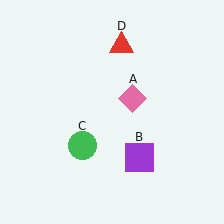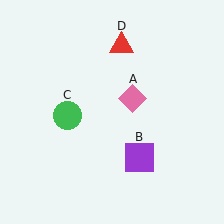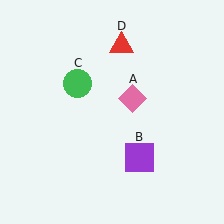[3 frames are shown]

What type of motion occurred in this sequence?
The green circle (object C) rotated clockwise around the center of the scene.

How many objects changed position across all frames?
1 object changed position: green circle (object C).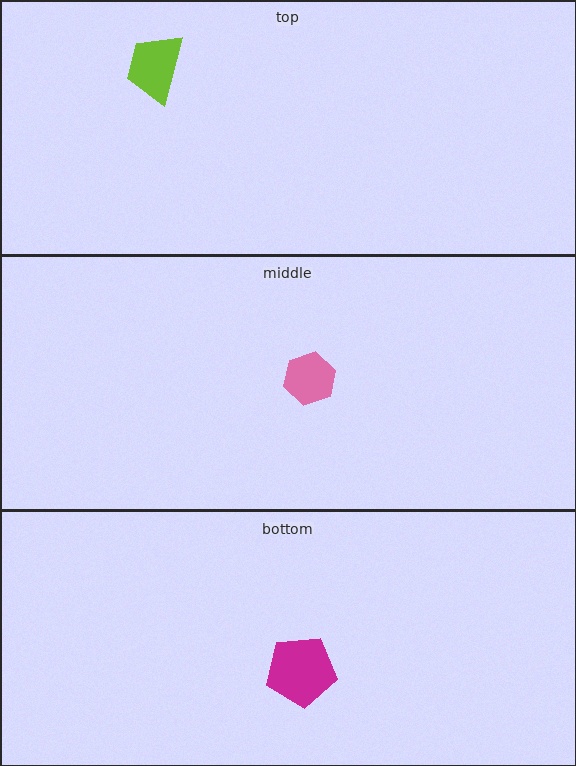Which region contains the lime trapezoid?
The top region.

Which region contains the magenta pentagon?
The bottom region.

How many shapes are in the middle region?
1.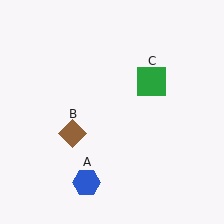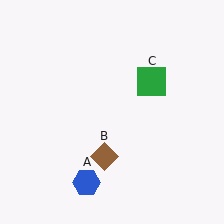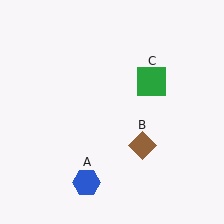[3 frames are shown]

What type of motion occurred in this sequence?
The brown diamond (object B) rotated counterclockwise around the center of the scene.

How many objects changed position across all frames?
1 object changed position: brown diamond (object B).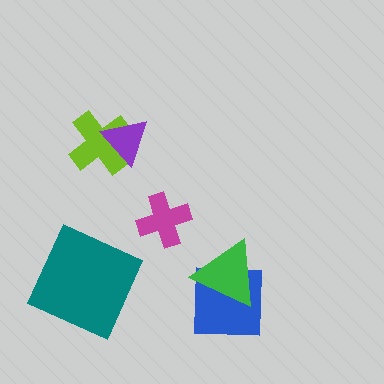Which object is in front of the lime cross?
The purple triangle is in front of the lime cross.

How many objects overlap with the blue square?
1 object overlaps with the blue square.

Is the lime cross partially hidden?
Yes, it is partially covered by another shape.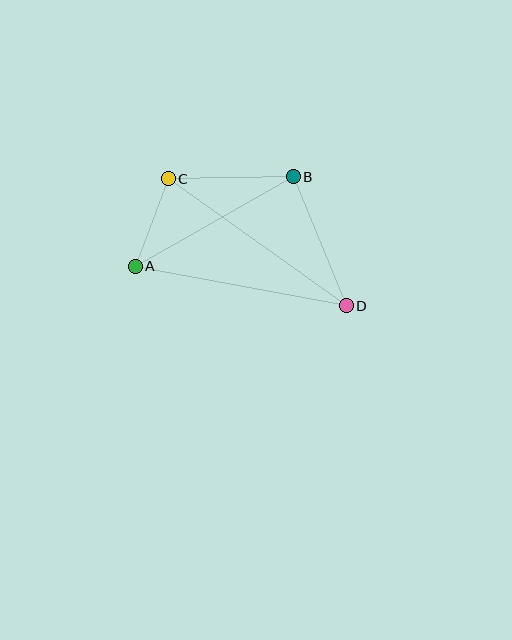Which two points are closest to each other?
Points A and C are closest to each other.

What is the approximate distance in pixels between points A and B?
The distance between A and B is approximately 182 pixels.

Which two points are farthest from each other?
Points C and D are farthest from each other.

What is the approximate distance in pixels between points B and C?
The distance between B and C is approximately 125 pixels.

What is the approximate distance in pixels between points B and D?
The distance between B and D is approximately 140 pixels.